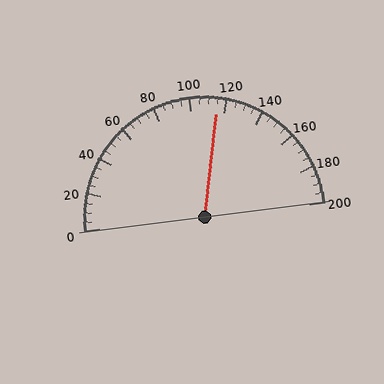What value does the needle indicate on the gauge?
The needle indicates approximately 115.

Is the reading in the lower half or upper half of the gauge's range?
The reading is in the upper half of the range (0 to 200).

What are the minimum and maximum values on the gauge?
The gauge ranges from 0 to 200.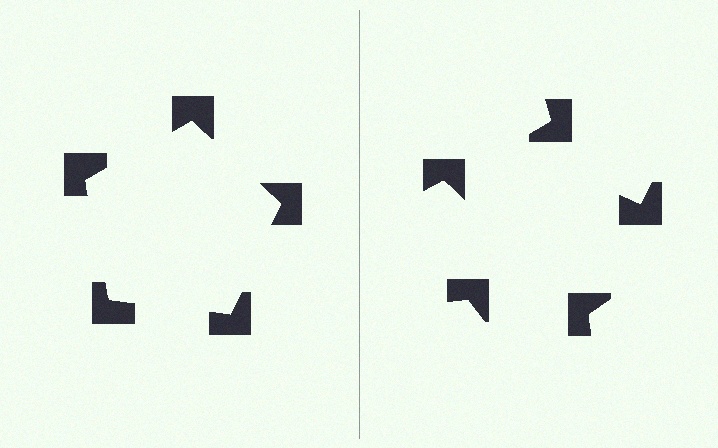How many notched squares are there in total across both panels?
10 — 5 on each side.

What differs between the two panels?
The notched squares are positioned identically on both sides; only the wedge orientations differ. On the left they align to a pentagon; on the right they are misaligned.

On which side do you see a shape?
An illusory pentagon appears on the left side. On the right side the wedge cuts are rotated, so no coherent shape forms.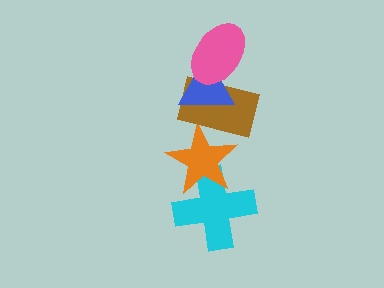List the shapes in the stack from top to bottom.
From top to bottom: the pink ellipse, the blue triangle, the brown rectangle, the orange star, the cyan cross.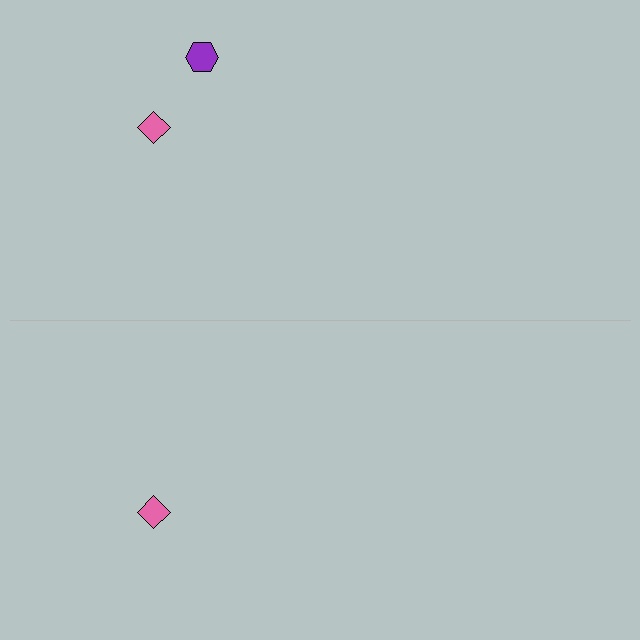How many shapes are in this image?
There are 3 shapes in this image.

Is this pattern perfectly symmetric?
No, the pattern is not perfectly symmetric. A purple hexagon is missing from the bottom side.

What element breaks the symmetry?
A purple hexagon is missing from the bottom side.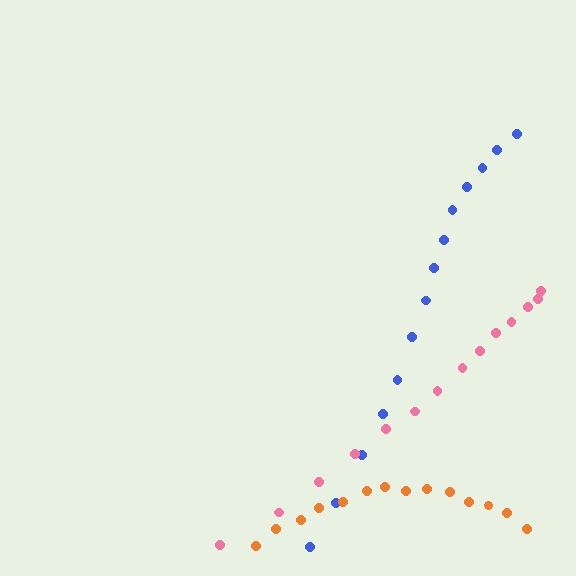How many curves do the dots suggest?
There are 3 distinct paths.